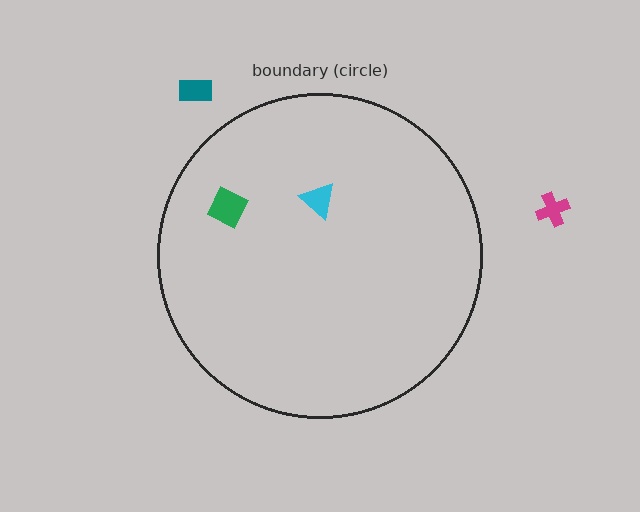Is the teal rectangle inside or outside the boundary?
Outside.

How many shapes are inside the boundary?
2 inside, 2 outside.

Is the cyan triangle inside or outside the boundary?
Inside.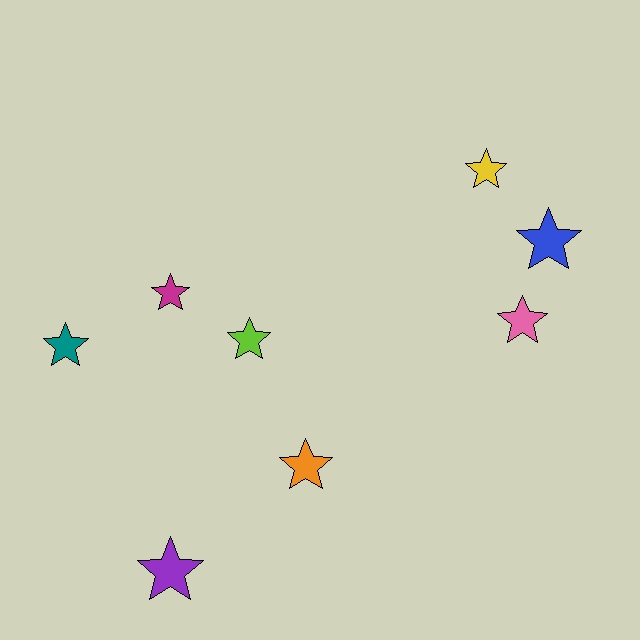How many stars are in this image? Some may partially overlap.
There are 8 stars.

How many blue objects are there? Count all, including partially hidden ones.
There is 1 blue object.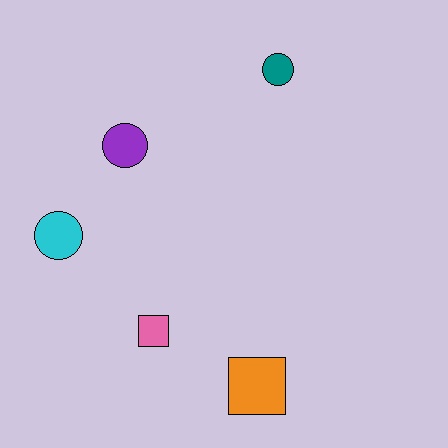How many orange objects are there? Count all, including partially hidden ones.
There is 1 orange object.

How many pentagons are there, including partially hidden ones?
There are no pentagons.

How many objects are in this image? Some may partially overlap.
There are 5 objects.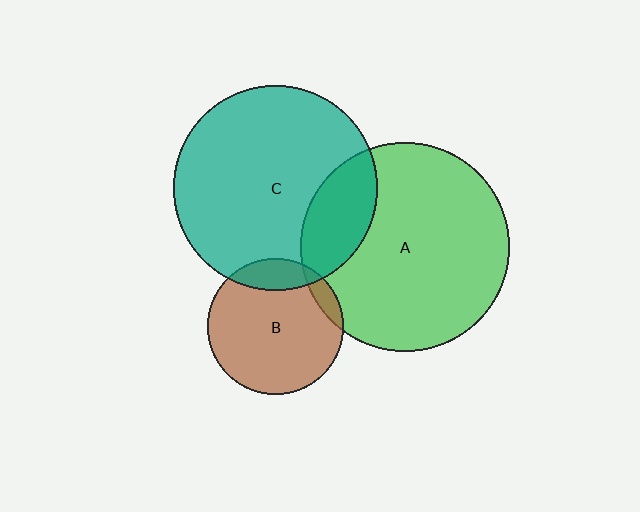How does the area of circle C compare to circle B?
Approximately 2.2 times.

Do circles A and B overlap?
Yes.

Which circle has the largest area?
Circle A (green).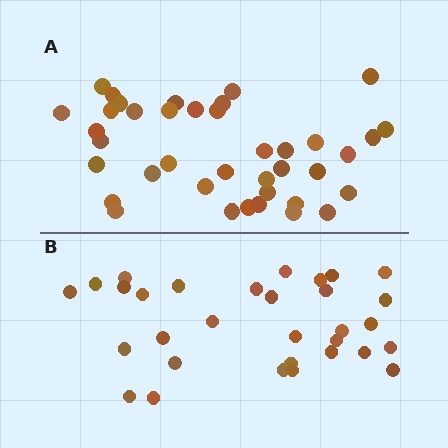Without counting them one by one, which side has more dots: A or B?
Region A (the top region) has more dots.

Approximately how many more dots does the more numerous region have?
Region A has roughly 8 or so more dots than region B.